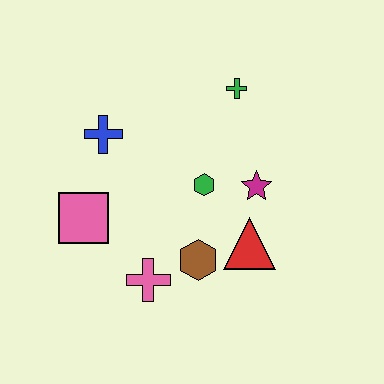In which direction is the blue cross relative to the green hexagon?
The blue cross is to the left of the green hexagon.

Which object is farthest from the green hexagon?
The pink square is farthest from the green hexagon.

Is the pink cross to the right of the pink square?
Yes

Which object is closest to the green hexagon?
The magenta star is closest to the green hexagon.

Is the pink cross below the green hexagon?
Yes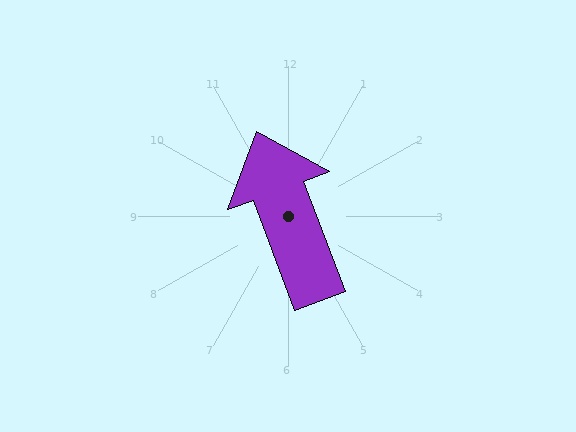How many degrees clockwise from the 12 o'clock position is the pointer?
Approximately 339 degrees.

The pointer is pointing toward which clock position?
Roughly 11 o'clock.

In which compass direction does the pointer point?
North.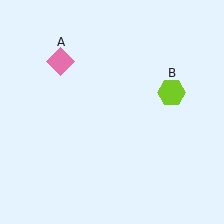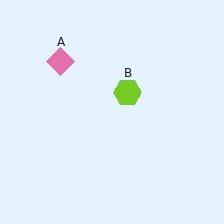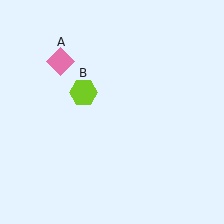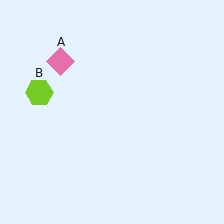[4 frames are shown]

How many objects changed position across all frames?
1 object changed position: lime hexagon (object B).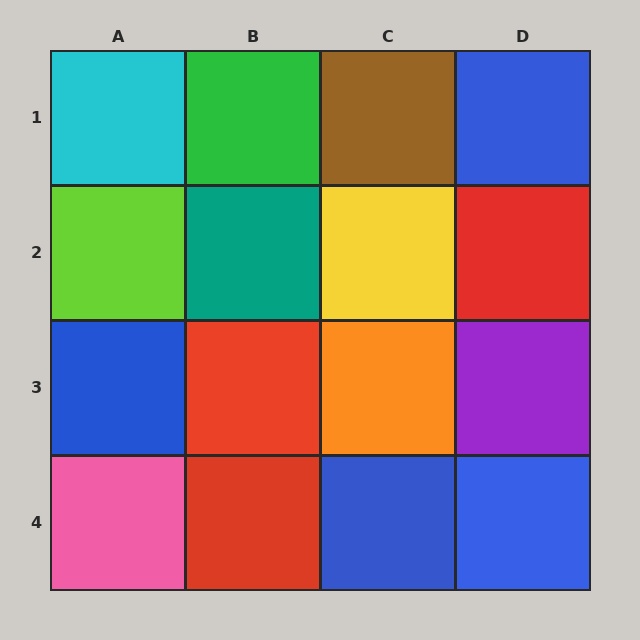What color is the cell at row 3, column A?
Blue.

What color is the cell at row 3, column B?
Red.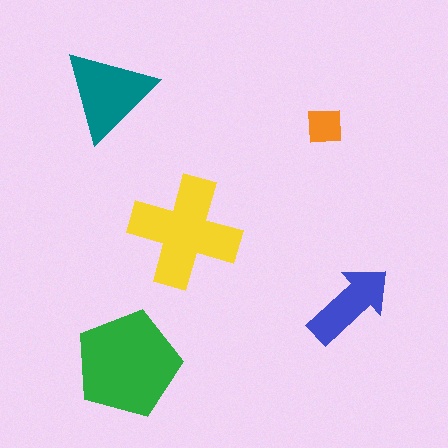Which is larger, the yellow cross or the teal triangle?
The yellow cross.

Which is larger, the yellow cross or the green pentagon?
The green pentagon.